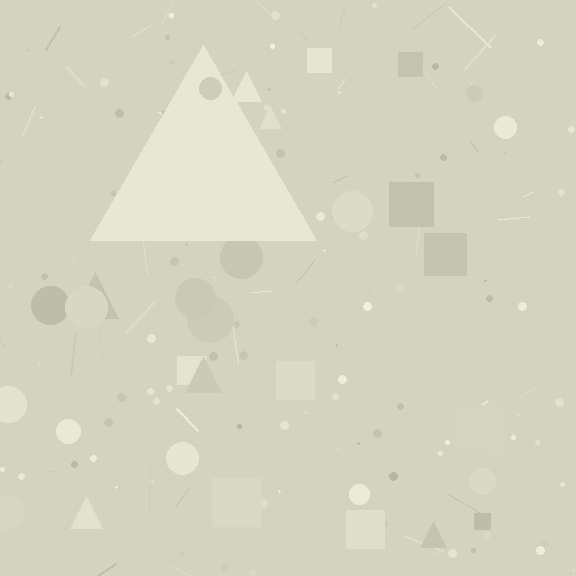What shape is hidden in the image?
A triangle is hidden in the image.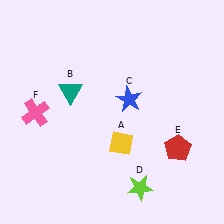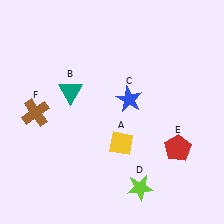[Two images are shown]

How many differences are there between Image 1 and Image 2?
There is 1 difference between the two images.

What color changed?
The cross (F) changed from pink in Image 1 to brown in Image 2.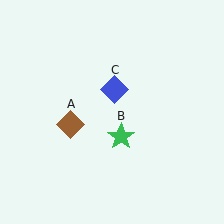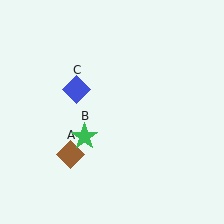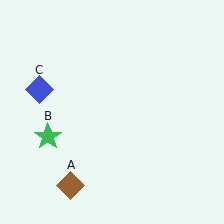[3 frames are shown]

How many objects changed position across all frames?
3 objects changed position: brown diamond (object A), green star (object B), blue diamond (object C).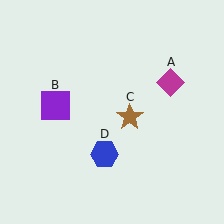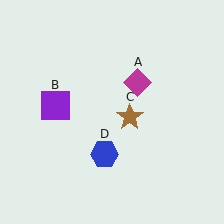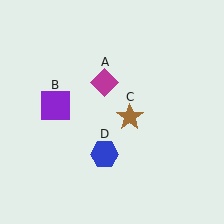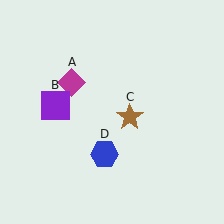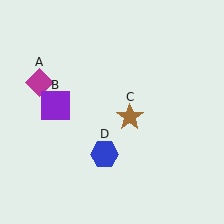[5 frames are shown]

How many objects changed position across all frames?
1 object changed position: magenta diamond (object A).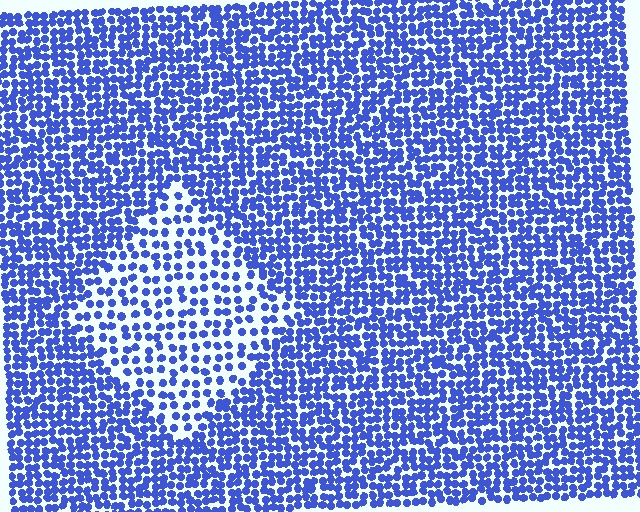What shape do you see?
I see a diamond.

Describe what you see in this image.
The image contains small blue elements arranged at two different densities. A diamond-shaped region is visible where the elements are less densely packed than the surrounding area.